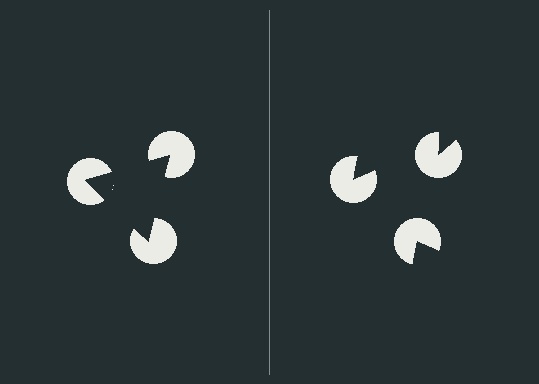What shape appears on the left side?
An illusory triangle.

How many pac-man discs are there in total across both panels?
6 — 3 on each side.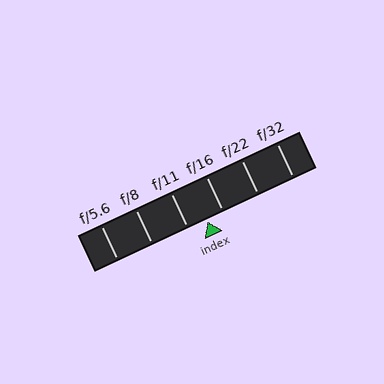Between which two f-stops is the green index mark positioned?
The index mark is between f/11 and f/16.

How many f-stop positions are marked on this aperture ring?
There are 6 f-stop positions marked.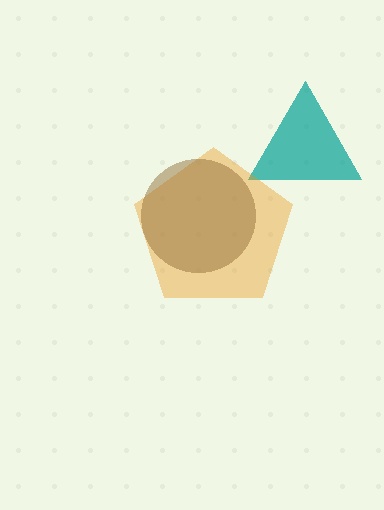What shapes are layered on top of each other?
The layered shapes are: a teal triangle, an orange pentagon, a brown circle.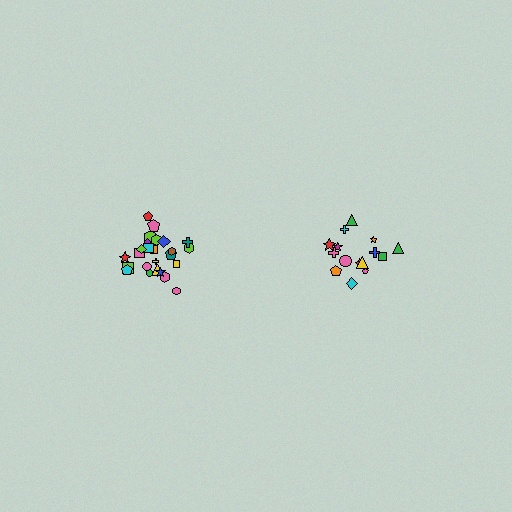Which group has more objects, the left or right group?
The left group.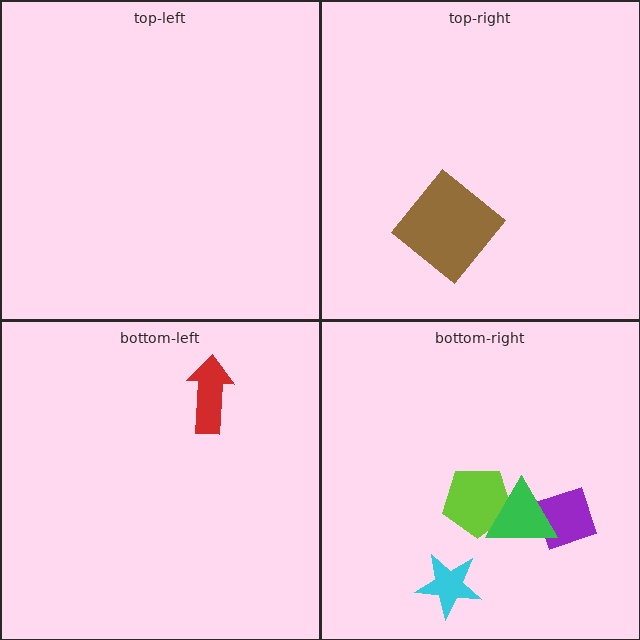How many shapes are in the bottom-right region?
4.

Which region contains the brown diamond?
The top-right region.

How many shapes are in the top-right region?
1.